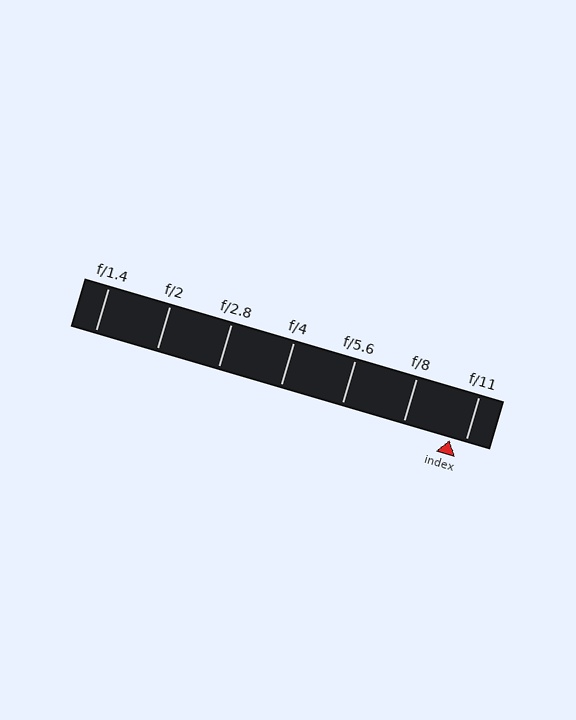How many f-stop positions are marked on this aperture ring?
There are 7 f-stop positions marked.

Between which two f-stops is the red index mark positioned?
The index mark is between f/8 and f/11.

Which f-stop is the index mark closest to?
The index mark is closest to f/11.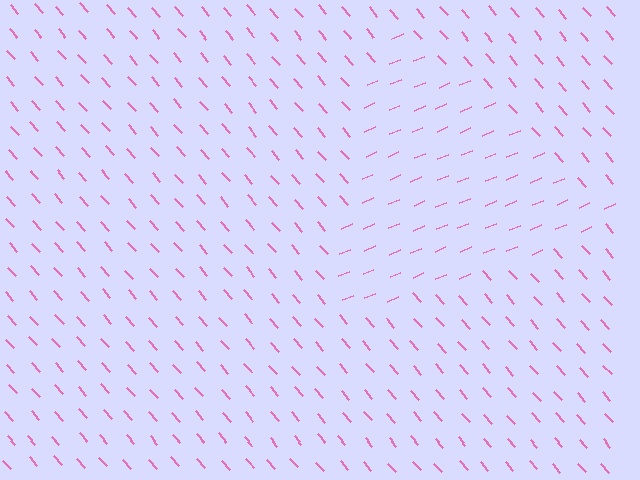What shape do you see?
I see a triangle.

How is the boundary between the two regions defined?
The boundary is defined purely by a change in line orientation (approximately 71 degrees difference). All lines are the same color and thickness.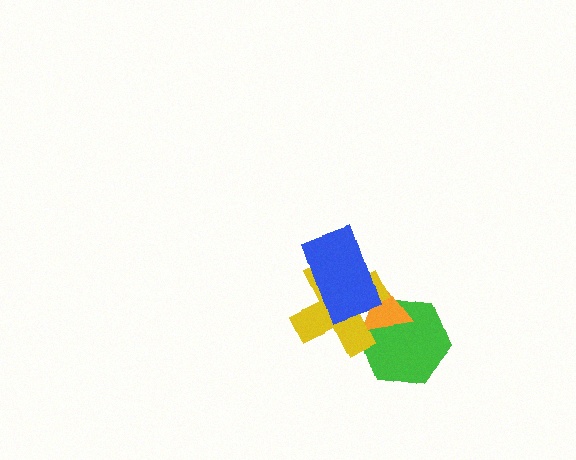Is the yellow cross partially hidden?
Yes, it is partially covered by another shape.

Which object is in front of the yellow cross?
The blue rectangle is in front of the yellow cross.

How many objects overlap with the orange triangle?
3 objects overlap with the orange triangle.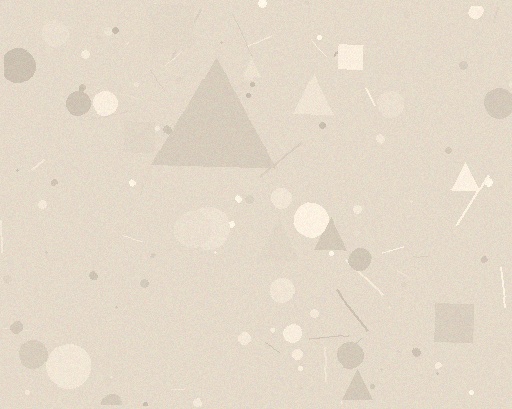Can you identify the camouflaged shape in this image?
The camouflaged shape is a triangle.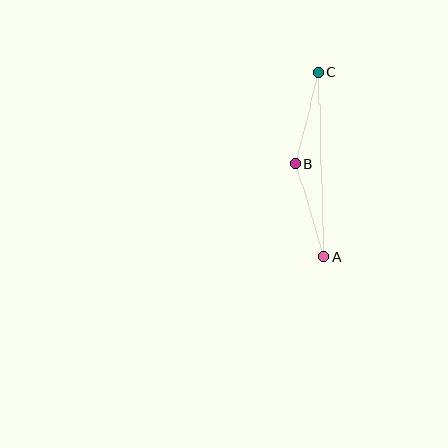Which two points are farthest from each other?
Points A and C are farthest from each other.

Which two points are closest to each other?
Points B and C are closest to each other.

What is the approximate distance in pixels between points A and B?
The distance between A and B is approximately 97 pixels.